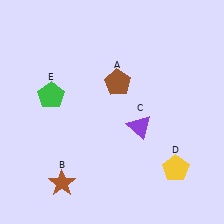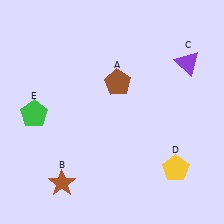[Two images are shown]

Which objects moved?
The objects that moved are: the purple triangle (C), the green pentagon (E).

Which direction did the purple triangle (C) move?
The purple triangle (C) moved up.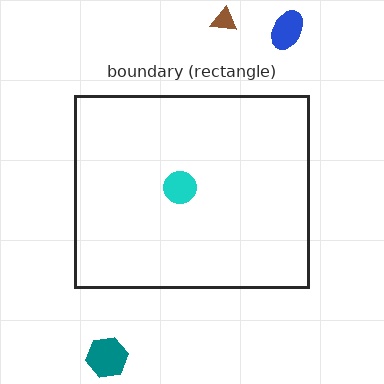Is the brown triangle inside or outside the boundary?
Outside.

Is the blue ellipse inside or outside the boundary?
Outside.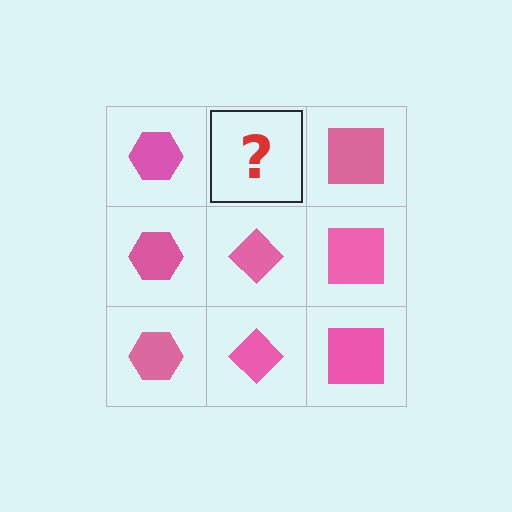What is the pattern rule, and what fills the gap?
The rule is that each column has a consistent shape. The gap should be filled with a pink diamond.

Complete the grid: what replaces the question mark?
The question mark should be replaced with a pink diamond.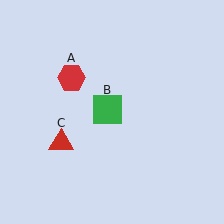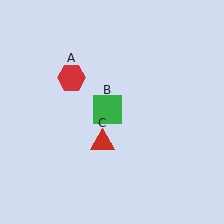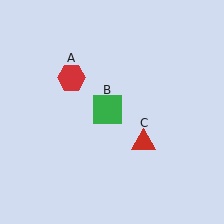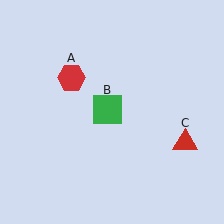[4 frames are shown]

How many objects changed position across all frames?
1 object changed position: red triangle (object C).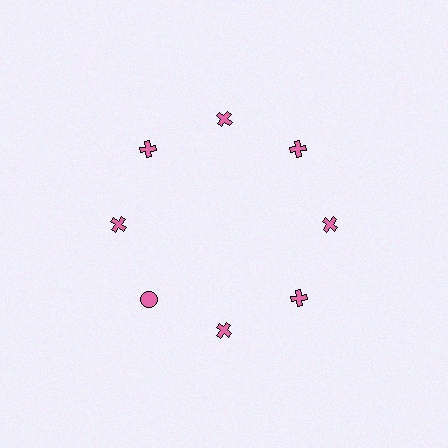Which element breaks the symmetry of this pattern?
The pink circle at roughly the 8 o'clock position breaks the symmetry. All other shapes are pink crosses.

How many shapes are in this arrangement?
There are 8 shapes arranged in a ring pattern.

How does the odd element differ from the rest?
It has a different shape: circle instead of cross.